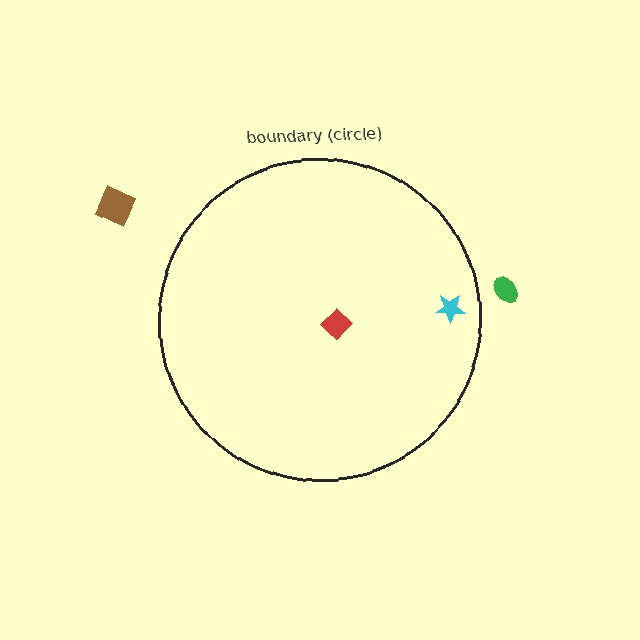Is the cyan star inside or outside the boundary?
Inside.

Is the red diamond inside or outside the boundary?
Inside.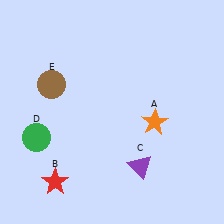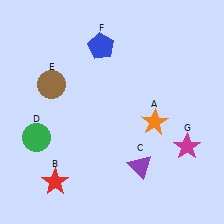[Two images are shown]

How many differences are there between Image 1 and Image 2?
There are 2 differences between the two images.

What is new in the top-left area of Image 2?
A blue pentagon (F) was added in the top-left area of Image 2.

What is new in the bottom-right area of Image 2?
A magenta star (G) was added in the bottom-right area of Image 2.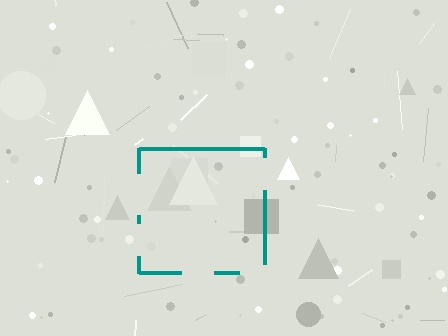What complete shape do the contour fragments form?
The contour fragments form a square.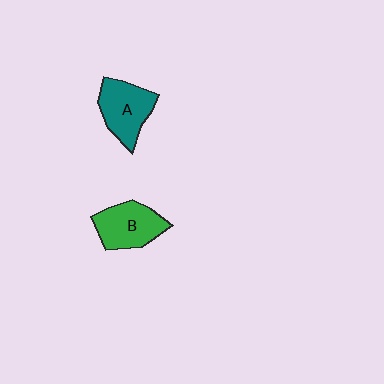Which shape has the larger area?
Shape A (teal).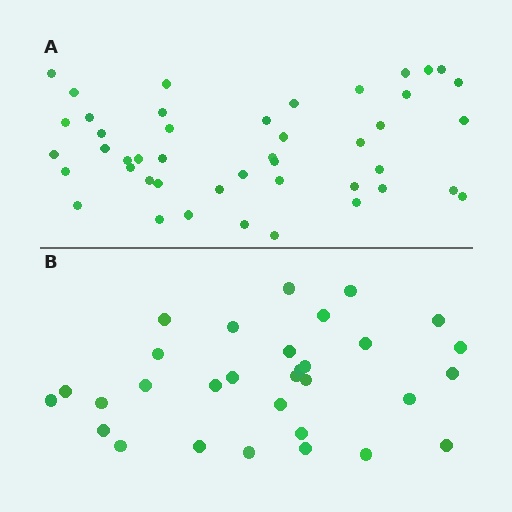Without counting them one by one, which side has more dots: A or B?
Region A (the top region) has more dots.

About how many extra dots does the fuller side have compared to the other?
Region A has approximately 15 more dots than region B.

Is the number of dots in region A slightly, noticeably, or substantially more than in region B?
Region A has substantially more. The ratio is roughly 1.5 to 1.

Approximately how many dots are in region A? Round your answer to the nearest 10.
About 40 dots. (The exact count is 45, which rounds to 40.)